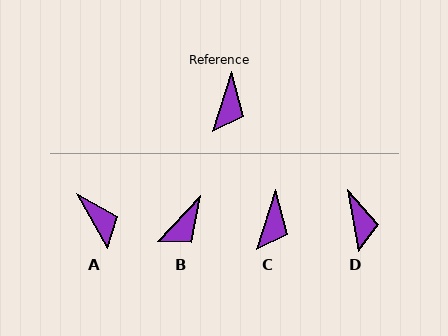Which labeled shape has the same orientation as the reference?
C.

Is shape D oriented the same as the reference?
No, it is off by about 28 degrees.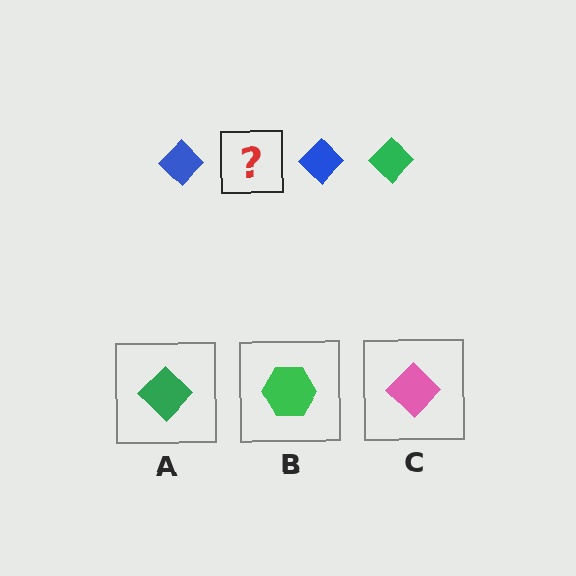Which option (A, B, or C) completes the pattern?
A.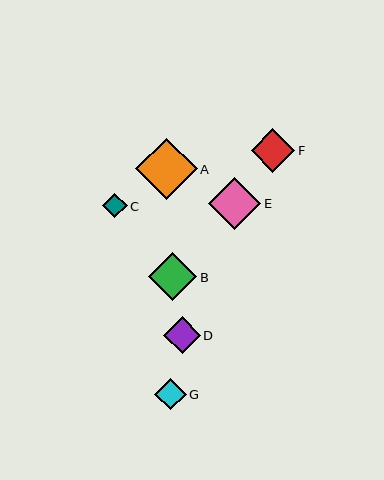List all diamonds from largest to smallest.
From largest to smallest: A, E, B, F, D, G, C.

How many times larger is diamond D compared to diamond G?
Diamond D is approximately 1.2 times the size of diamond G.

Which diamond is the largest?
Diamond A is the largest with a size of approximately 62 pixels.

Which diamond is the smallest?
Diamond C is the smallest with a size of approximately 25 pixels.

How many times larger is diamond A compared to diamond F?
Diamond A is approximately 1.4 times the size of diamond F.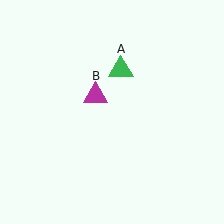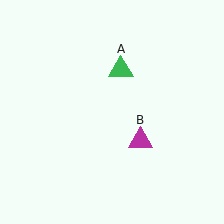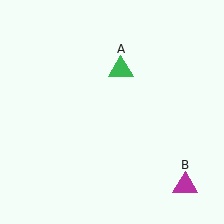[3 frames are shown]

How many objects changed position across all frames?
1 object changed position: magenta triangle (object B).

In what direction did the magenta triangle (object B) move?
The magenta triangle (object B) moved down and to the right.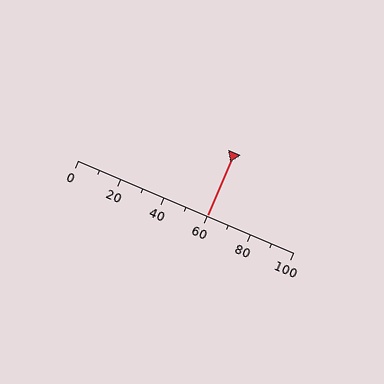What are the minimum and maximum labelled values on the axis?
The axis runs from 0 to 100.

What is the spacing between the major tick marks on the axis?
The major ticks are spaced 20 apart.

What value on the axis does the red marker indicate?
The marker indicates approximately 60.